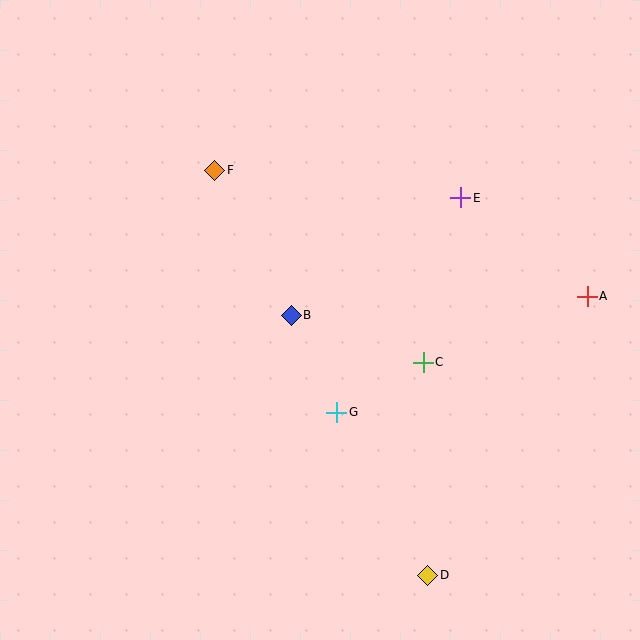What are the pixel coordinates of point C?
Point C is at (423, 362).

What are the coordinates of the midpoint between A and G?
The midpoint between A and G is at (462, 354).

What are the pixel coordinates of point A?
Point A is at (587, 296).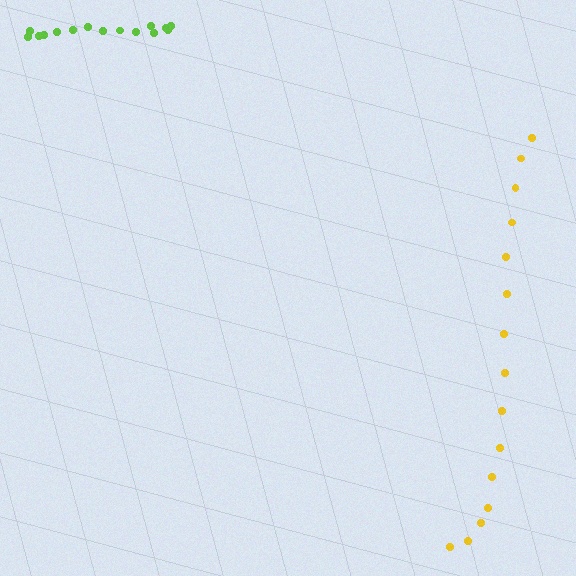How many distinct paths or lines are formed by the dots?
There are 2 distinct paths.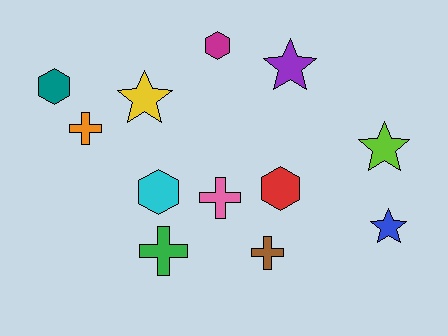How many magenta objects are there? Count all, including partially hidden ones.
There is 1 magenta object.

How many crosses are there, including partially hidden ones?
There are 4 crosses.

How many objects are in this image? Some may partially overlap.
There are 12 objects.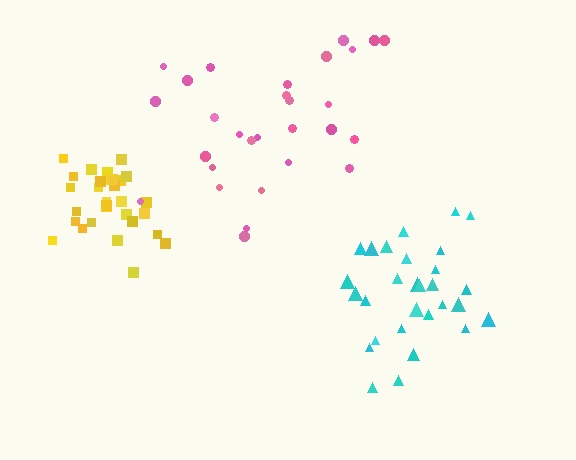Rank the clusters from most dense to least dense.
yellow, cyan, pink.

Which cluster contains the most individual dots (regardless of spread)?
Yellow (30).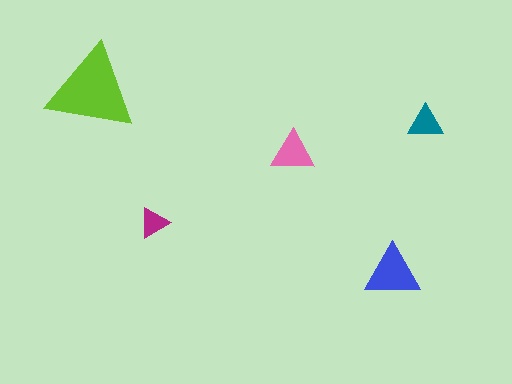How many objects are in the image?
There are 5 objects in the image.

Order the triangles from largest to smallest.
the lime one, the blue one, the pink one, the teal one, the magenta one.